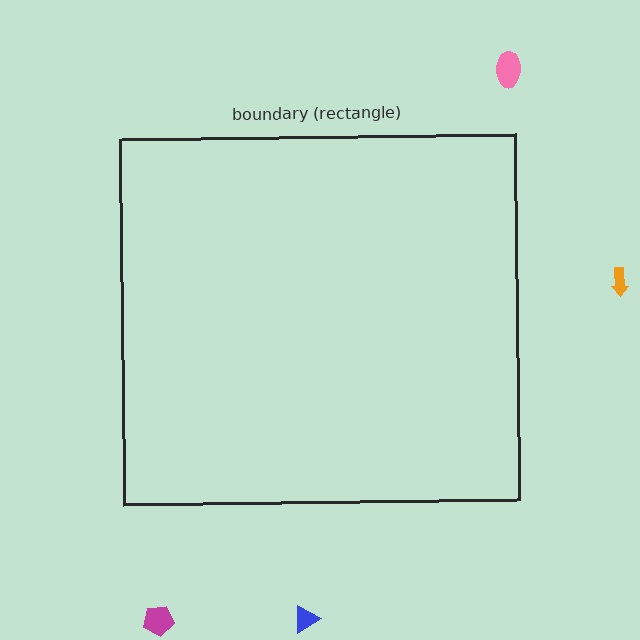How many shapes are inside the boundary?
0 inside, 4 outside.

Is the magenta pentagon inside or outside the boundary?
Outside.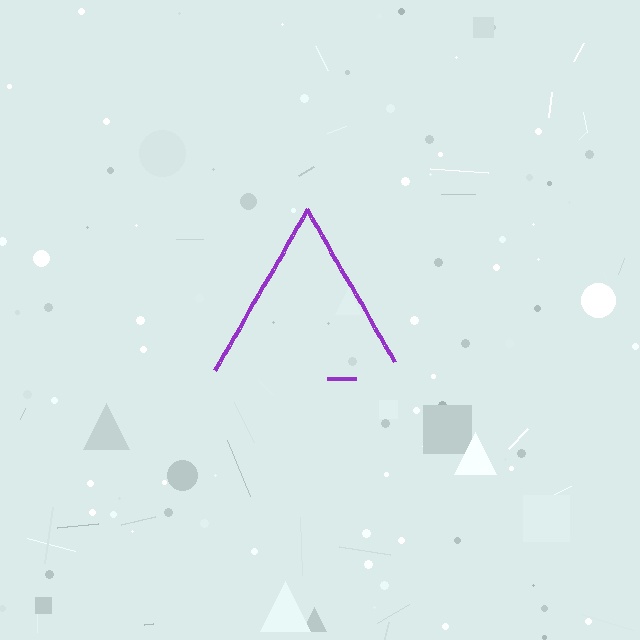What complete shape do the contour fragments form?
The contour fragments form a triangle.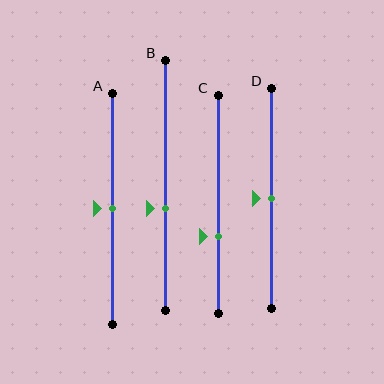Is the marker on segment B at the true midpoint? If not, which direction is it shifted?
No, the marker on segment B is shifted downward by about 9% of the segment length.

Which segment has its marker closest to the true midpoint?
Segment A has its marker closest to the true midpoint.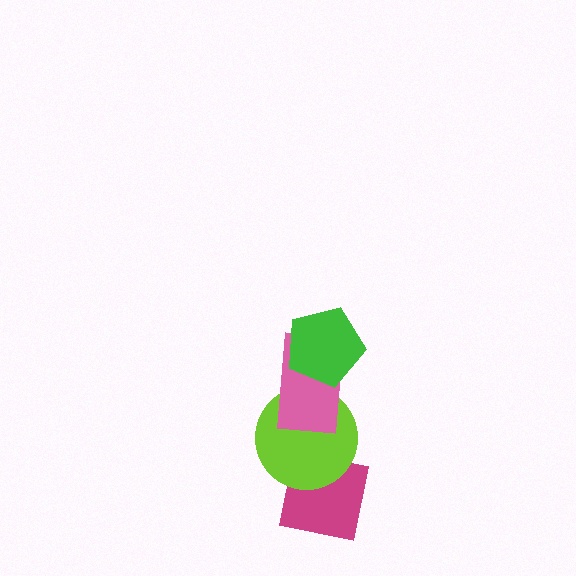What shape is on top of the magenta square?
The lime circle is on top of the magenta square.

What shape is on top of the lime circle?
The pink rectangle is on top of the lime circle.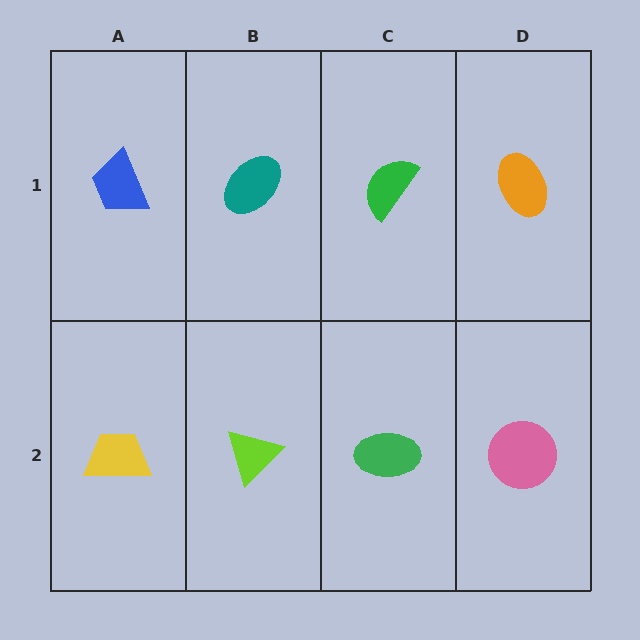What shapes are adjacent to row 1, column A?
A yellow trapezoid (row 2, column A), a teal ellipse (row 1, column B).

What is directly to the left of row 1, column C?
A teal ellipse.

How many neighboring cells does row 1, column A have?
2.